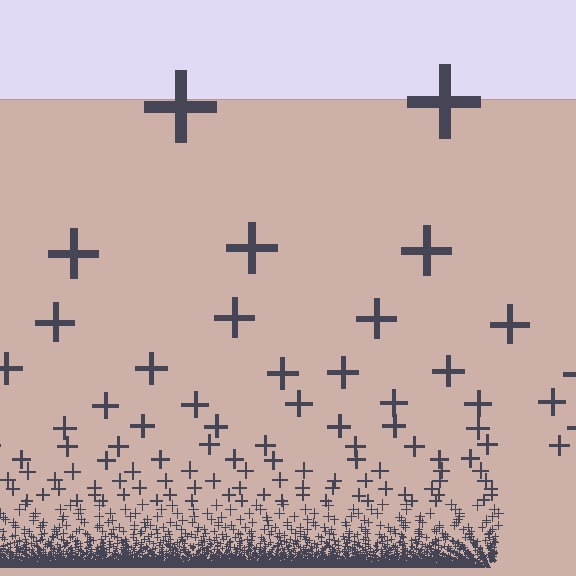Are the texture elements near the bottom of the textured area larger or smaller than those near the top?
Smaller. The gradient is inverted — elements near the bottom are smaller and denser.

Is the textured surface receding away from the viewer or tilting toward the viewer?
The surface appears to tilt toward the viewer. Texture elements get larger and sparser toward the top.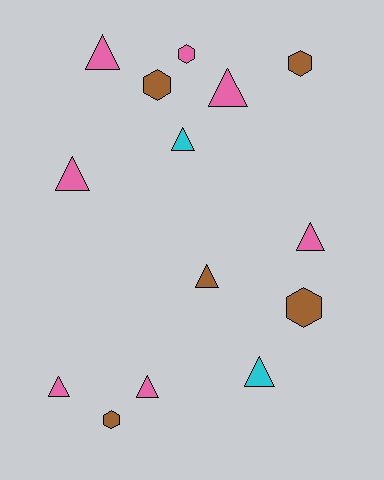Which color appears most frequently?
Pink, with 7 objects.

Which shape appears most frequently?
Triangle, with 9 objects.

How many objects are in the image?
There are 14 objects.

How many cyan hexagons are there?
There are no cyan hexagons.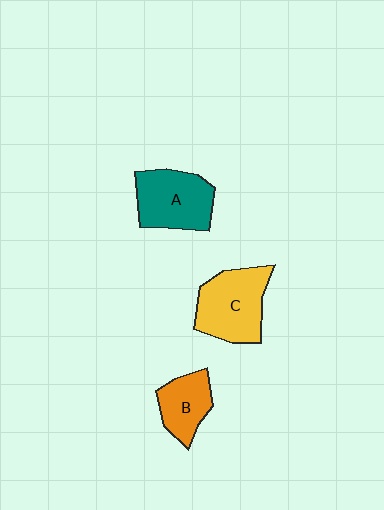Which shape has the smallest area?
Shape B (orange).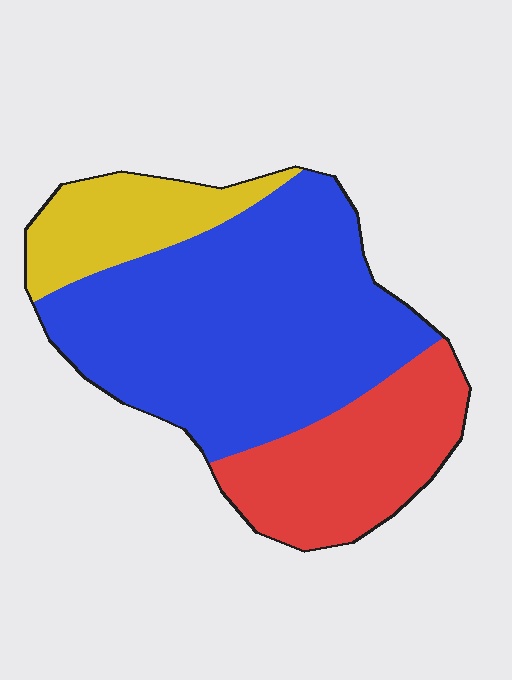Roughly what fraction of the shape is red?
Red covers 26% of the shape.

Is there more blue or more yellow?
Blue.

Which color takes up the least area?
Yellow, at roughly 15%.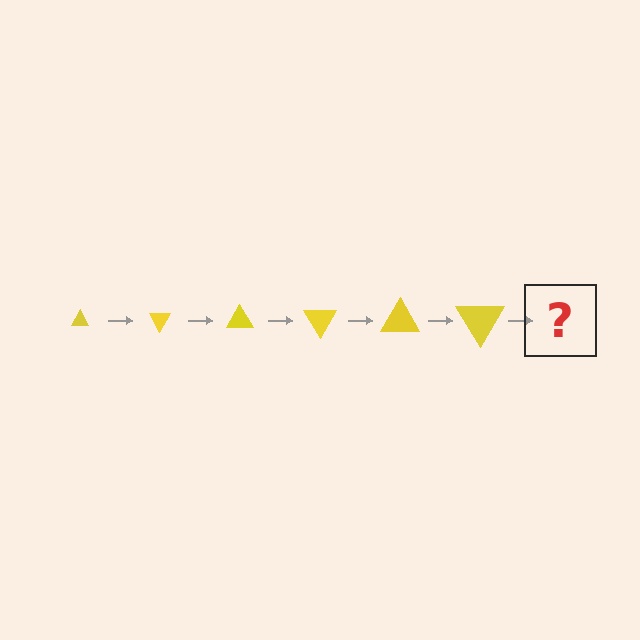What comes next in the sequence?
The next element should be a triangle, larger than the previous one and rotated 360 degrees from the start.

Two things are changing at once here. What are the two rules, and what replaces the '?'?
The two rules are that the triangle grows larger each step and it rotates 60 degrees each step. The '?' should be a triangle, larger than the previous one and rotated 360 degrees from the start.